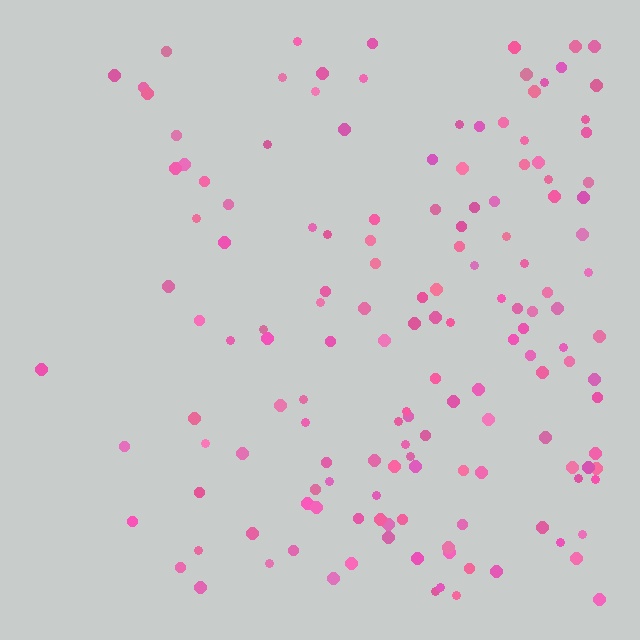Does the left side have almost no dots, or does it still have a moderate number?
Still a moderate number, just noticeably fewer than the right.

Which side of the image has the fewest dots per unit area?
The left.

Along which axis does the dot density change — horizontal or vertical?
Horizontal.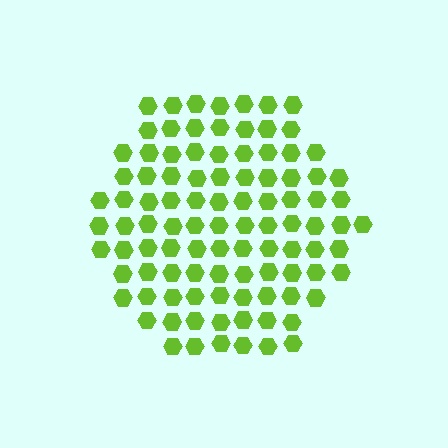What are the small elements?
The small elements are hexagons.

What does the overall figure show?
The overall figure shows a hexagon.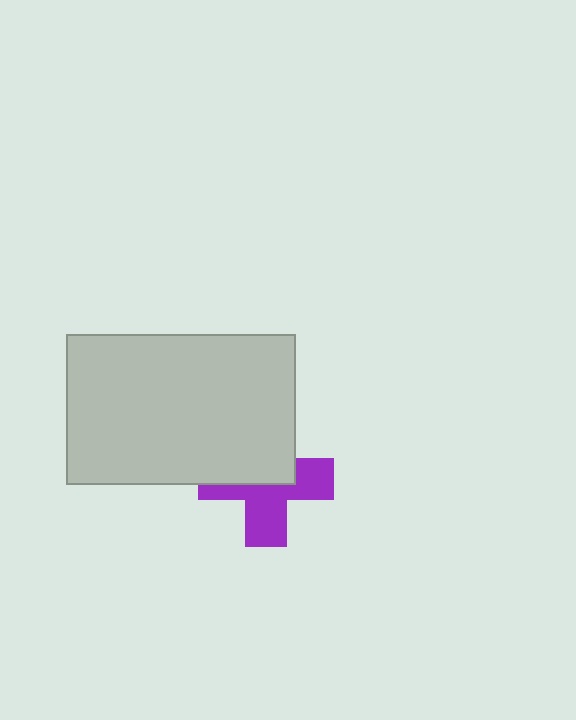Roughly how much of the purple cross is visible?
About half of it is visible (roughly 52%).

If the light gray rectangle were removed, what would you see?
You would see the complete purple cross.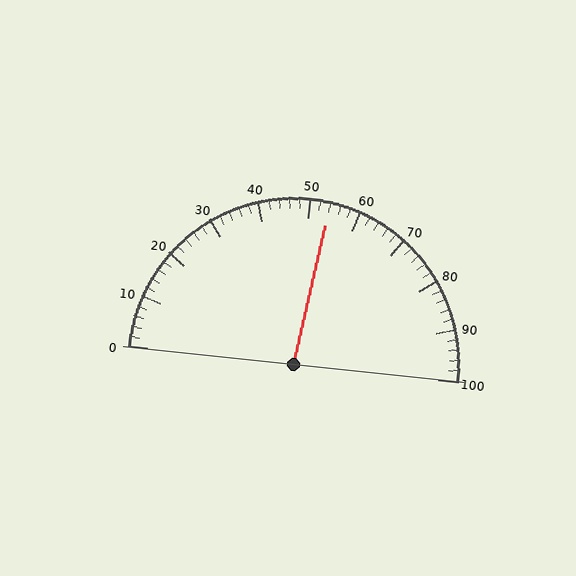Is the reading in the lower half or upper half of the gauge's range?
The reading is in the upper half of the range (0 to 100).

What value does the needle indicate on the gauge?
The needle indicates approximately 54.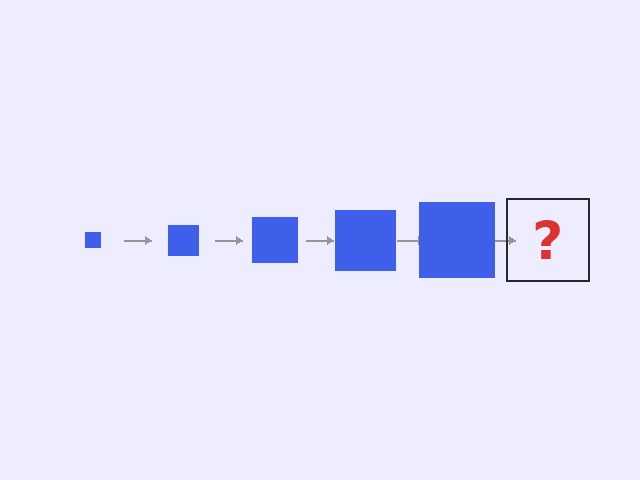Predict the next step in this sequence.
The next step is a blue square, larger than the previous one.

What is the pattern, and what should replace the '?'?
The pattern is that the square gets progressively larger each step. The '?' should be a blue square, larger than the previous one.